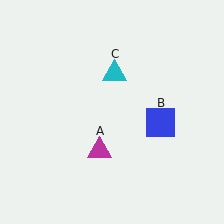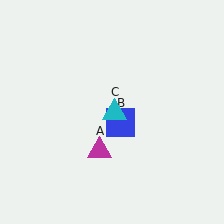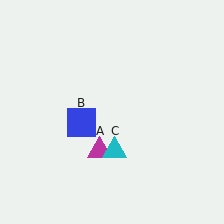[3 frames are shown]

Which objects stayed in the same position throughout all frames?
Magenta triangle (object A) remained stationary.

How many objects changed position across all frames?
2 objects changed position: blue square (object B), cyan triangle (object C).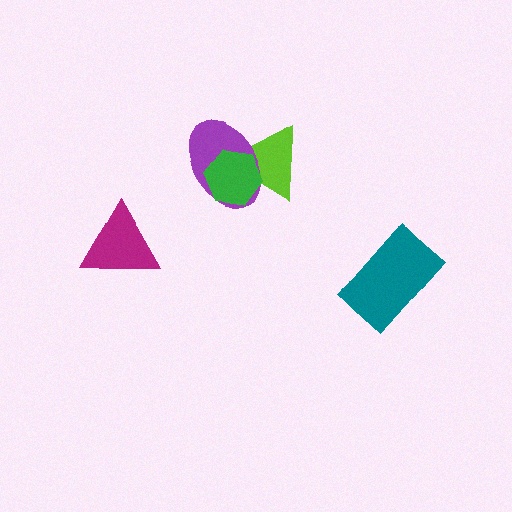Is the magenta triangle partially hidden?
No, no other shape covers it.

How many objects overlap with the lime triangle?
2 objects overlap with the lime triangle.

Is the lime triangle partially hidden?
Yes, it is partially covered by another shape.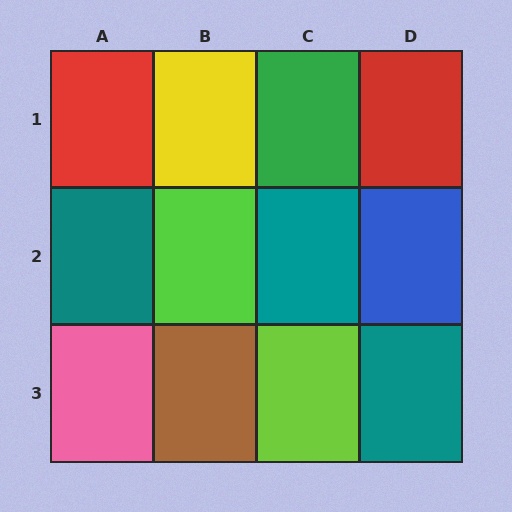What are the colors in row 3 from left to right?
Pink, brown, lime, teal.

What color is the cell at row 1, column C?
Green.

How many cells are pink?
1 cell is pink.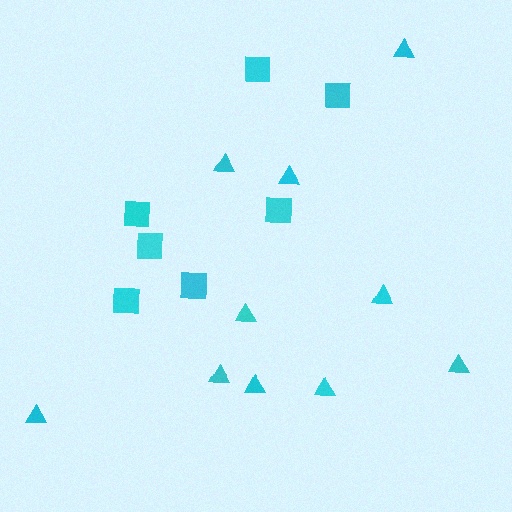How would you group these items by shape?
There are 2 groups: one group of squares (7) and one group of triangles (10).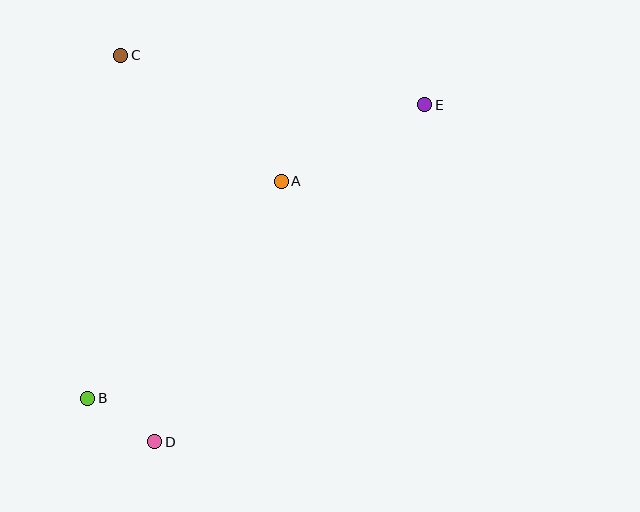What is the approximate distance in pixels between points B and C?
The distance between B and C is approximately 345 pixels.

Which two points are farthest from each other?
Points B and E are farthest from each other.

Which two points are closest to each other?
Points B and D are closest to each other.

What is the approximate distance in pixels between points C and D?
The distance between C and D is approximately 388 pixels.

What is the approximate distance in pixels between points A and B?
The distance between A and B is approximately 291 pixels.